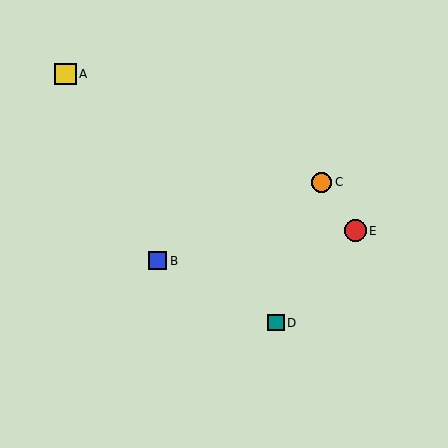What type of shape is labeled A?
Shape A is a yellow square.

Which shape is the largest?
The red circle (labeled E) is the largest.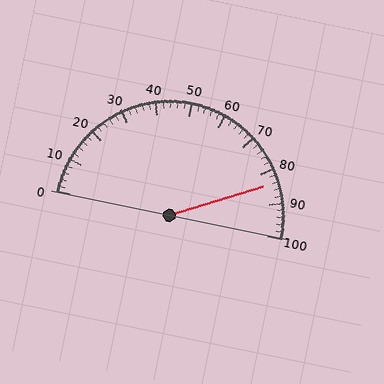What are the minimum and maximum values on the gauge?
The gauge ranges from 0 to 100.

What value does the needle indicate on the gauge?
The needle indicates approximately 84.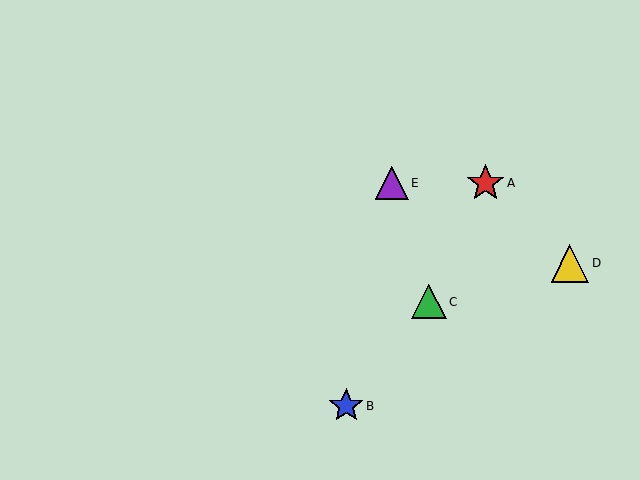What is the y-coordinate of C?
Object C is at y≈302.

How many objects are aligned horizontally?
2 objects (A, E) are aligned horizontally.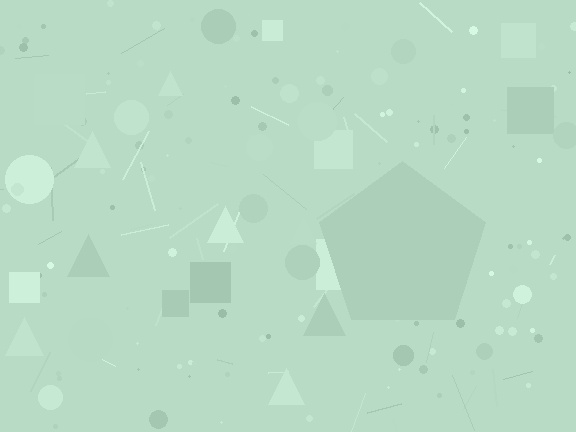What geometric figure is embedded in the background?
A pentagon is embedded in the background.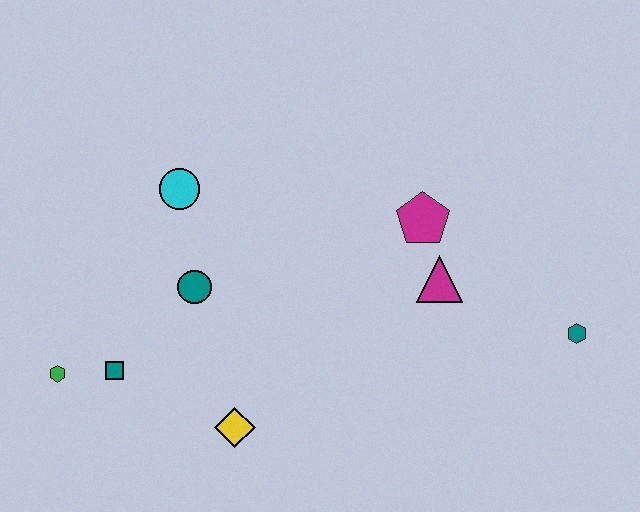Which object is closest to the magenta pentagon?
The magenta triangle is closest to the magenta pentagon.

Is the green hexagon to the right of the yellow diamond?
No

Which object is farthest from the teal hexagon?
The green hexagon is farthest from the teal hexagon.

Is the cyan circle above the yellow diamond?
Yes